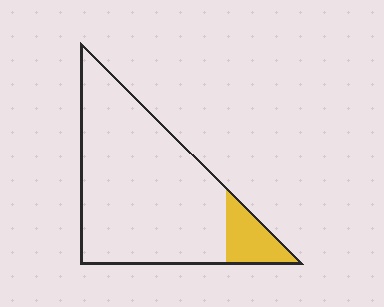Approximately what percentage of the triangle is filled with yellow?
Approximately 10%.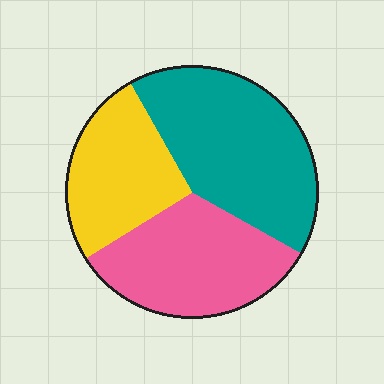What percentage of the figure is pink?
Pink takes up about one third (1/3) of the figure.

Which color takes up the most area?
Teal, at roughly 40%.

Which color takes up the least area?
Yellow, at roughly 25%.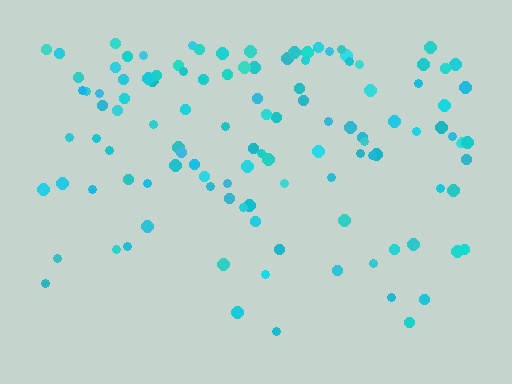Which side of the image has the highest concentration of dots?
The top.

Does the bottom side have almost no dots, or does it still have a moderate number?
Still a moderate number, just noticeably fewer than the top.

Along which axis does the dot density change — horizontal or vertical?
Vertical.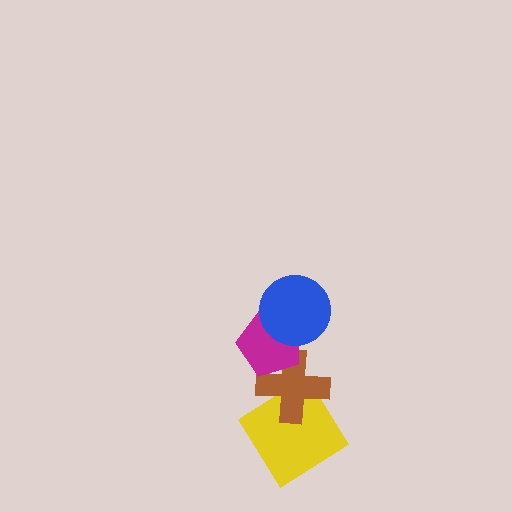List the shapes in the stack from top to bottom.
From top to bottom: the blue circle, the magenta pentagon, the brown cross, the yellow diamond.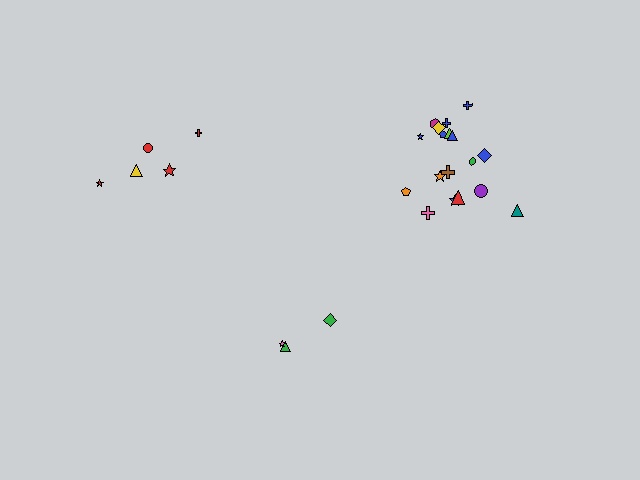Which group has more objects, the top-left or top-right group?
The top-right group.